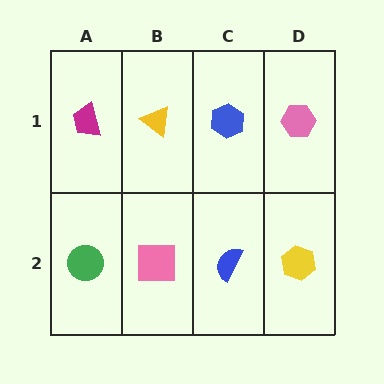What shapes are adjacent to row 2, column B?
A yellow triangle (row 1, column B), a green circle (row 2, column A), a blue semicircle (row 2, column C).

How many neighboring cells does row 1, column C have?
3.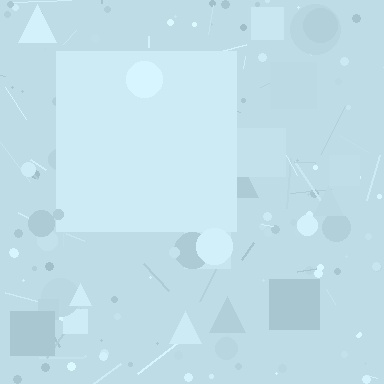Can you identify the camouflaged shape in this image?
The camouflaged shape is a square.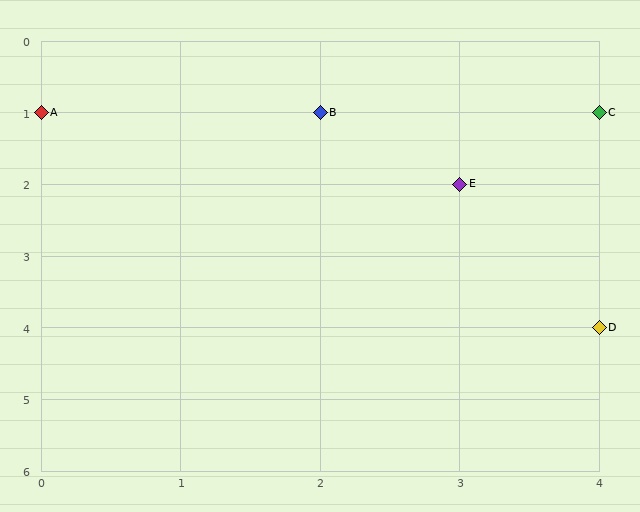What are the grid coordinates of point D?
Point D is at grid coordinates (4, 4).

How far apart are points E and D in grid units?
Points E and D are 1 column and 2 rows apart (about 2.2 grid units diagonally).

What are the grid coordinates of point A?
Point A is at grid coordinates (0, 1).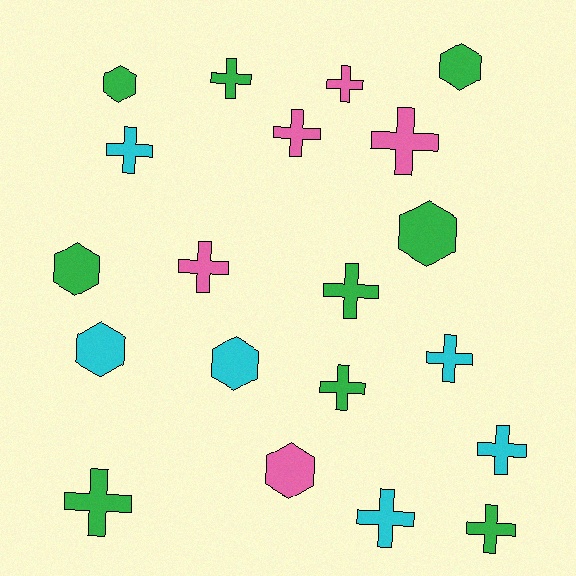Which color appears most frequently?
Green, with 9 objects.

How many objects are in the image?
There are 20 objects.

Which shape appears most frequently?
Cross, with 13 objects.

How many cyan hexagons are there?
There are 2 cyan hexagons.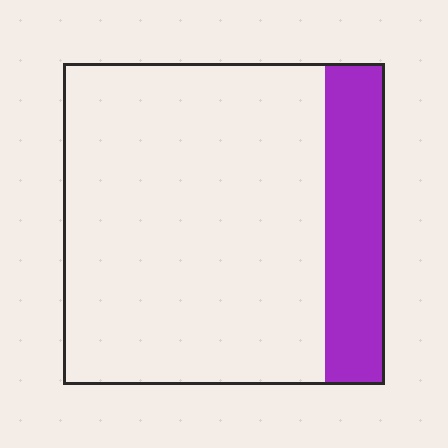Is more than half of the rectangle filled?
No.